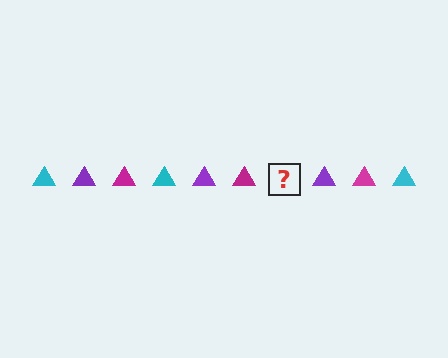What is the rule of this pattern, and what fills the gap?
The rule is that the pattern cycles through cyan, purple, magenta triangles. The gap should be filled with a cyan triangle.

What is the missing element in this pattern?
The missing element is a cyan triangle.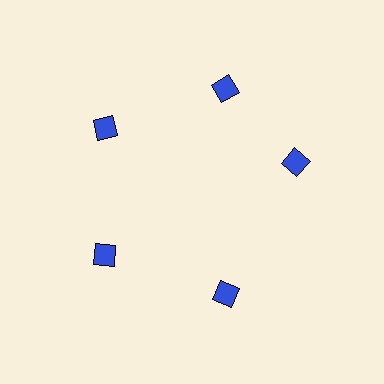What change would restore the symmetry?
The symmetry would be restored by rotating it back into even spacing with its neighbors so that all 5 diamonds sit at equal angles and equal distance from the center.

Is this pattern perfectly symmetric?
No. The 5 blue diamonds are arranged in a ring, but one element near the 3 o'clock position is rotated out of alignment along the ring, breaking the 5-fold rotational symmetry.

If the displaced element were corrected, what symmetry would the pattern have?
It would have 5-fold rotational symmetry — the pattern would map onto itself every 72 degrees.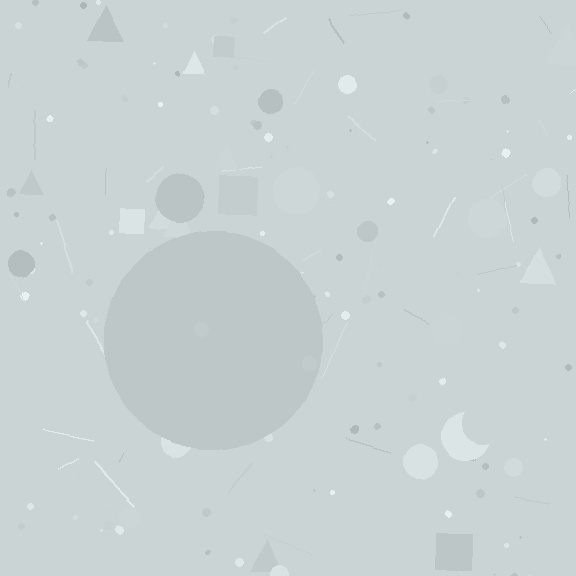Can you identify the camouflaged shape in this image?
The camouflaged shape is a circle.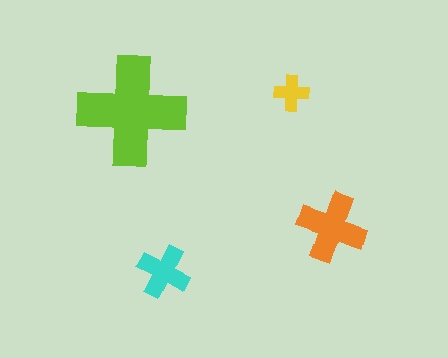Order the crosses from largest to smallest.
the lime one, the orange one, the cyan one, the yellow one.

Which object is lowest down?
The cyan cross is bottommost.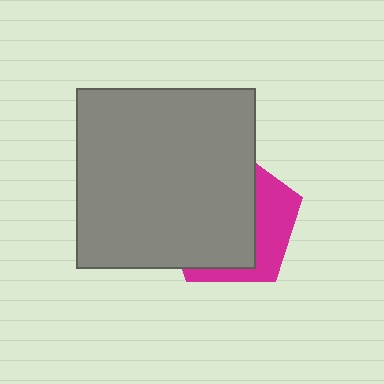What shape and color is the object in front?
The object in front is a gray square.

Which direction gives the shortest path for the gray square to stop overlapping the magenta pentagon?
Moving left gives the shortest separation.